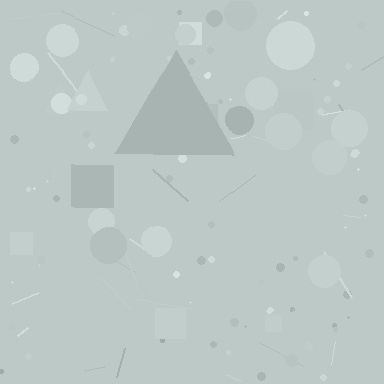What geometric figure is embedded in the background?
A triangle is embedded in the background.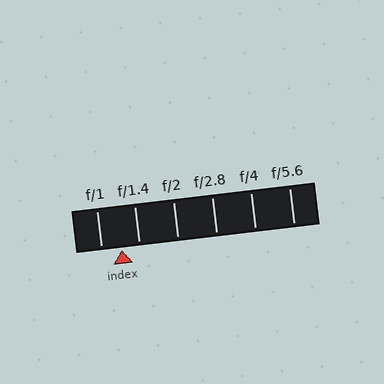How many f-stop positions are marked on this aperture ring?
There are 6 f-stop positions marked.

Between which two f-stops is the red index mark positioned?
The index mark is between f/1 and f/1.4.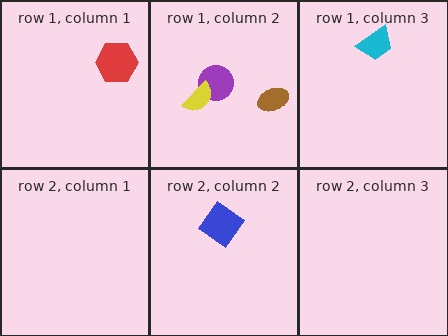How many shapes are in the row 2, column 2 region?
1.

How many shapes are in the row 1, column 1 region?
1.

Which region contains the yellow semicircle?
The row 1, column 2 region.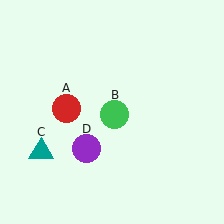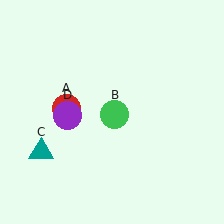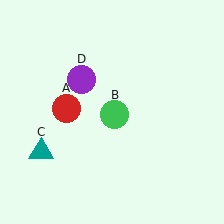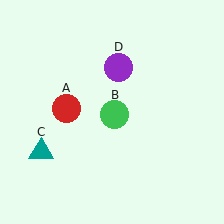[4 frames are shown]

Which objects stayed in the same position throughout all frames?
Red circle (object A) and green circle (object B) and teal triangle (object C) remained stationary.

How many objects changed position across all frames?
1 object changed position: purple circle (object D).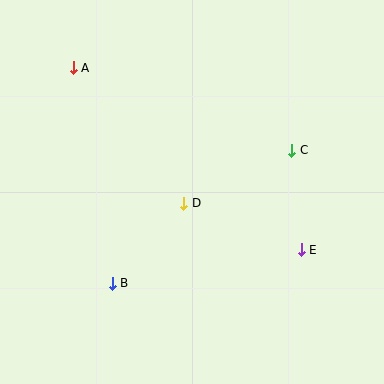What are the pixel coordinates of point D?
Point D is at (183, 203).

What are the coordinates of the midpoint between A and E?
The midpoint between A and E is at (187, 159).